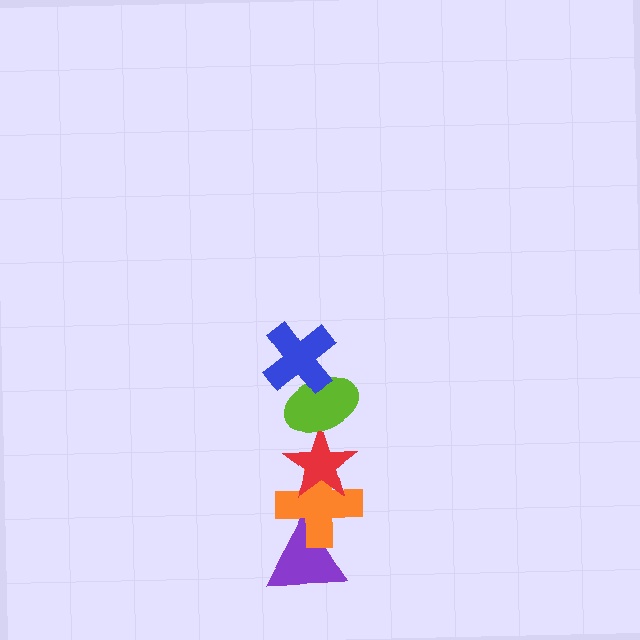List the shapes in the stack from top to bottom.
From top to bottom: the blue cross, the lime ellipse, the red star, the orange cross, the purple triangle.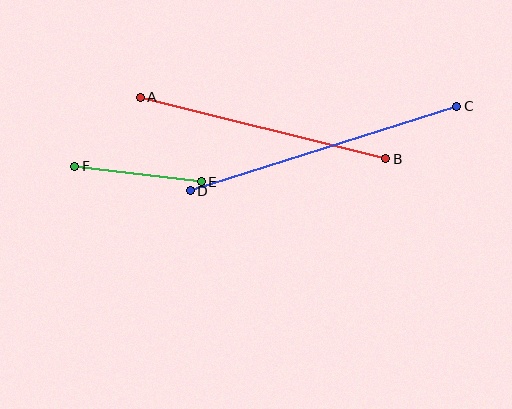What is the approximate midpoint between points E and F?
The midpoint is at approximately (138, 174) pixels.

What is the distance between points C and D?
The distance is approximately 280 pixels.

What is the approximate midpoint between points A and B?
The midpoint is at approximately (263, 128) pixels.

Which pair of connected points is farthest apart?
Points C and D are farthest apart.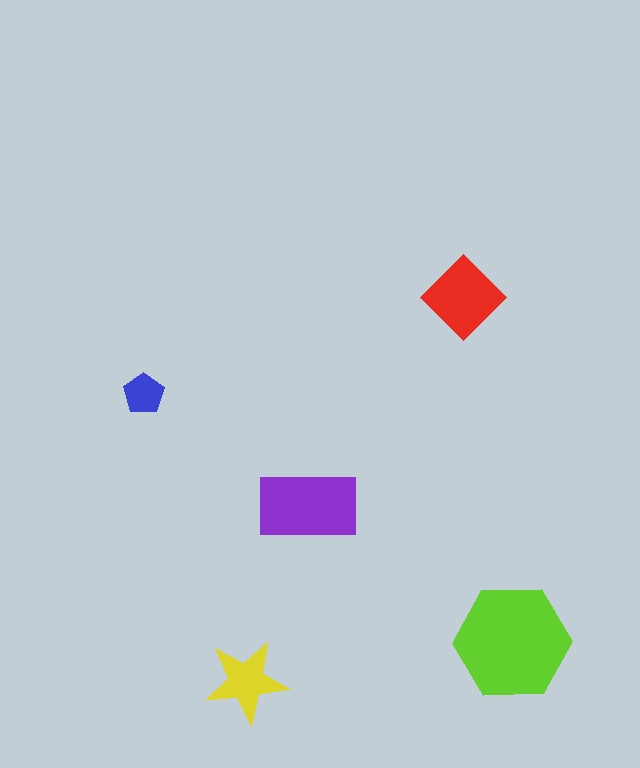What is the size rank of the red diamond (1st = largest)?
3rd.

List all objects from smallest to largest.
The blue pentagon, the yellow star, the red diamond, the purple rectangle, the lime hexagon.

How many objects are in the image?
There are 5 objects in the image.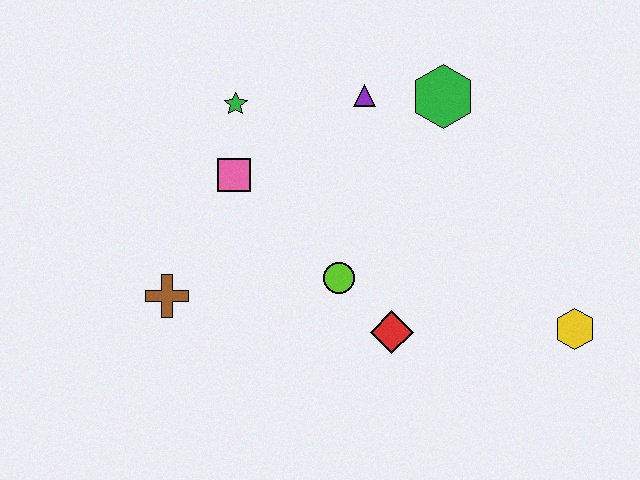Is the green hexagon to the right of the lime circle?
Yes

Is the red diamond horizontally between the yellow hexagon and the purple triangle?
Yes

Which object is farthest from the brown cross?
The yellow hexagon is farthest from the brown cross.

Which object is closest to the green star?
The pink square is closest to the green star.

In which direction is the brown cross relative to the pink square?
The brown cross is below the pink square.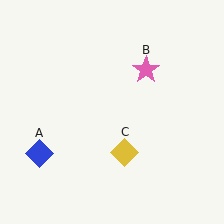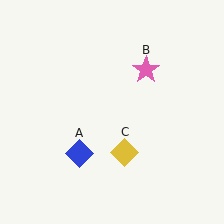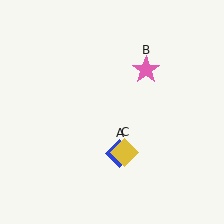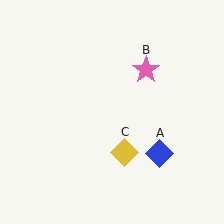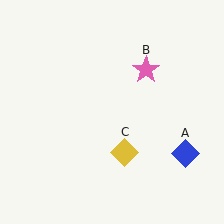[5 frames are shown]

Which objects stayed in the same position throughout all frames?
Pink star (object B) and yellow diamond (object C) remained stationary.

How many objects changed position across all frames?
1 object changed position: blue diamond (object A).